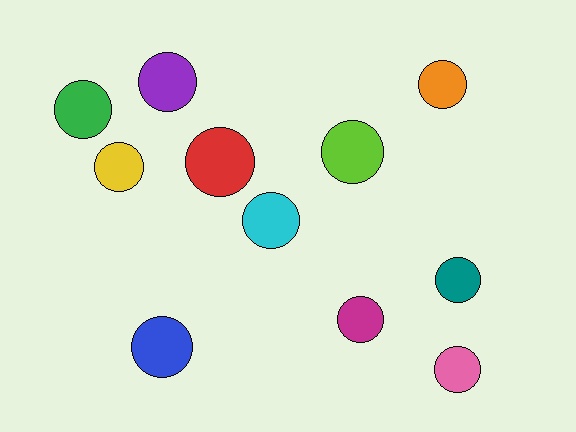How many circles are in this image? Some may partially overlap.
There are 11 circles.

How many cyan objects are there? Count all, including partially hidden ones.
There is 1 cyan object.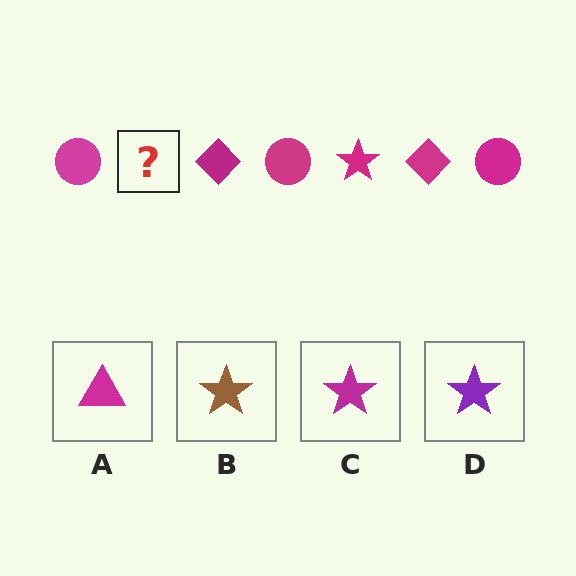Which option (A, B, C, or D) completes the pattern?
C.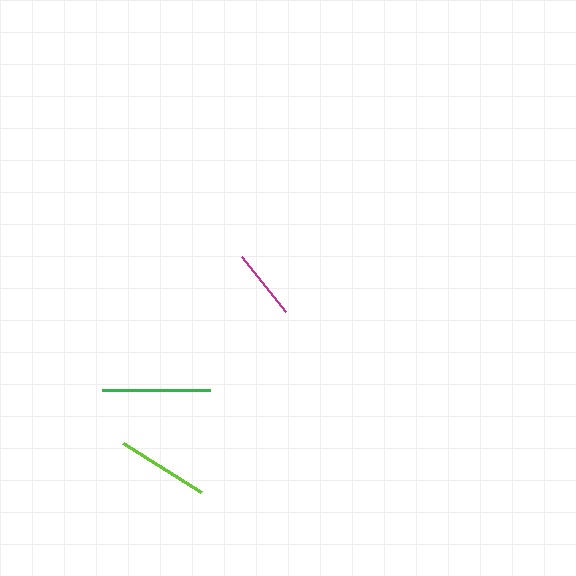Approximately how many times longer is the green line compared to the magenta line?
The green line is approximately 1.6 times the length of the magenta line.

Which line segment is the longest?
The green line is the longest at approximately 109 pixels.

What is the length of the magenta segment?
The magenta segment is approximately 69 pixels long.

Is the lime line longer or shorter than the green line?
The green line is longer than the lime line.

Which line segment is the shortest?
The magenta line is the shortest at approximately 69 pixels.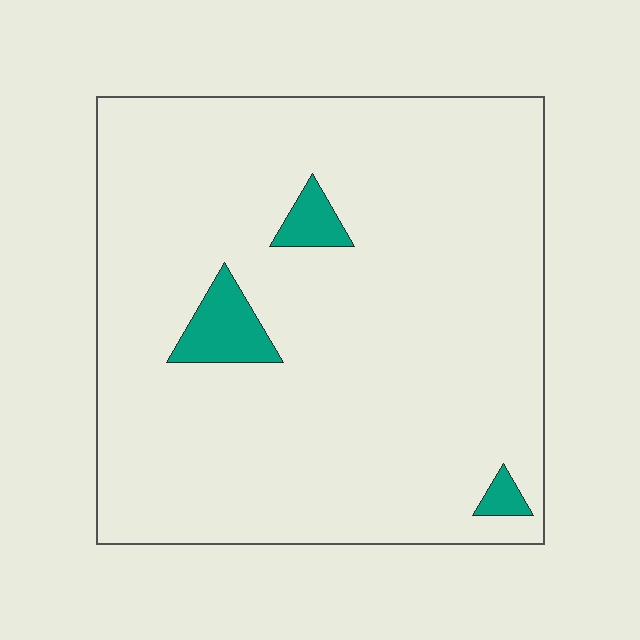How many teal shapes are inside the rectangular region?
3.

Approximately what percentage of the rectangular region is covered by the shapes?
Approximately 5%.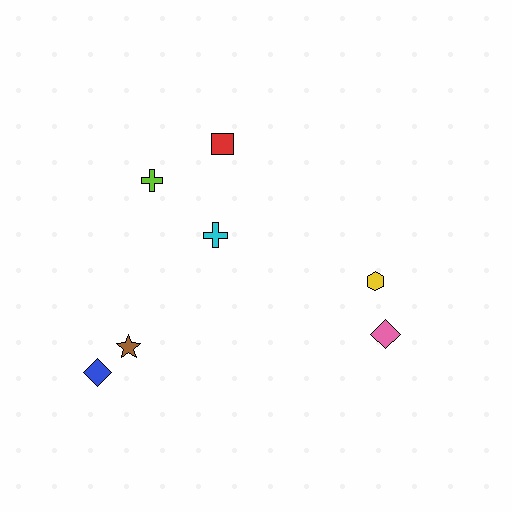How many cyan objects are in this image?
There is 1 cyan object.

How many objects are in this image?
There are 7 objects.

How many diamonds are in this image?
There are 2 diamonds.